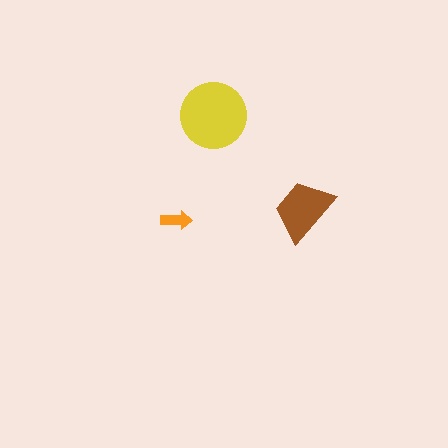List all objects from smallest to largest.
The orange arrow, the brown trapezoid, the yellow circle.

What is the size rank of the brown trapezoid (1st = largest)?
2nd.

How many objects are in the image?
There are 3 objects in the image.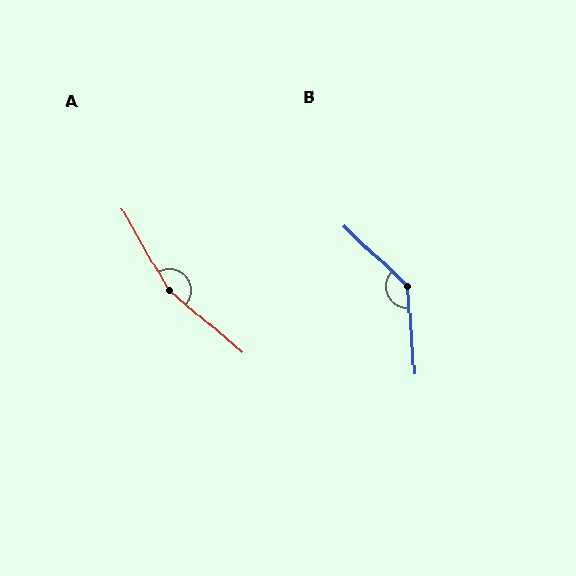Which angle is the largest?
A, at approximately 160 degrees.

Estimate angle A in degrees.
Approximately 160 degrees.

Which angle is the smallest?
B, at approximately 138 degrees.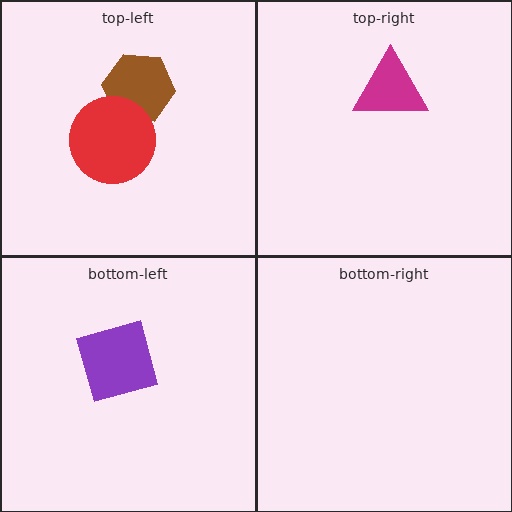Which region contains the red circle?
The top-left region.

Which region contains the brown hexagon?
The top-left region.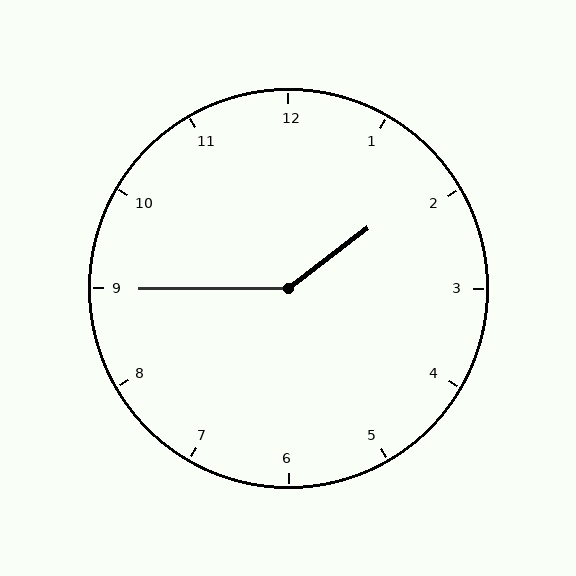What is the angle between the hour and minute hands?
Approximately 142 degrees.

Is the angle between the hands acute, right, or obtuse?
It is obtuse.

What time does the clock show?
1:45.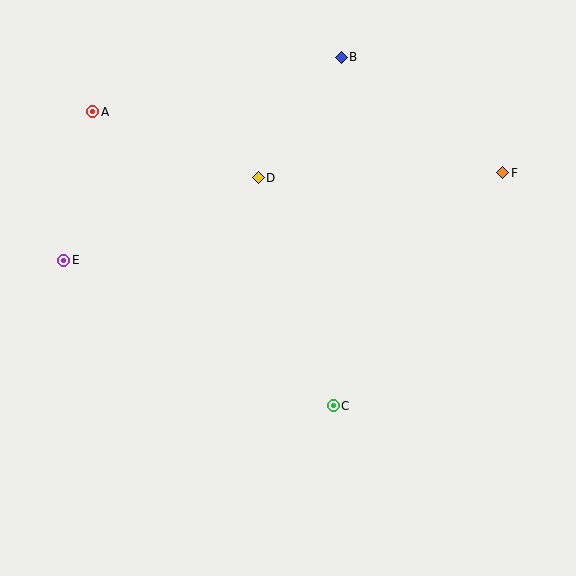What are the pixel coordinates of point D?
Point D is at (258, 178).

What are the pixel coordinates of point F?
Point F is at (503, 173).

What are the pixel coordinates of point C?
Point C is at (333, 406).